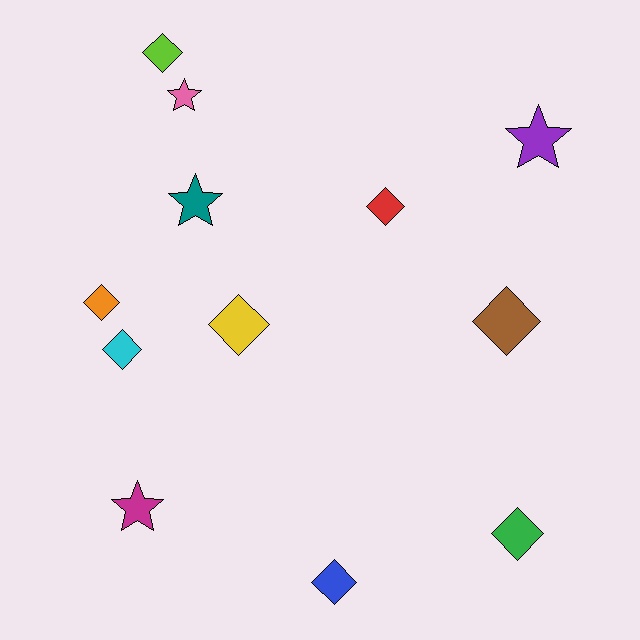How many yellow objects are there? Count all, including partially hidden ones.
There is 1 yellow object.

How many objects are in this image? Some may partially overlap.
There are 12 objects.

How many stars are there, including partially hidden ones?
There are 4 stars.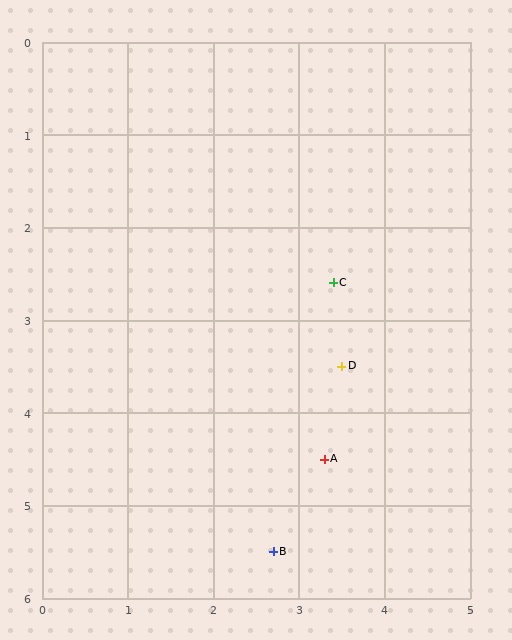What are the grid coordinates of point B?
Point B is at approximately (2.7, 5.5).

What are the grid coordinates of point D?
Point D is at approximately (3.5, 3.5).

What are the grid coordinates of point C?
Point C is at approximately (3.4, 2.6).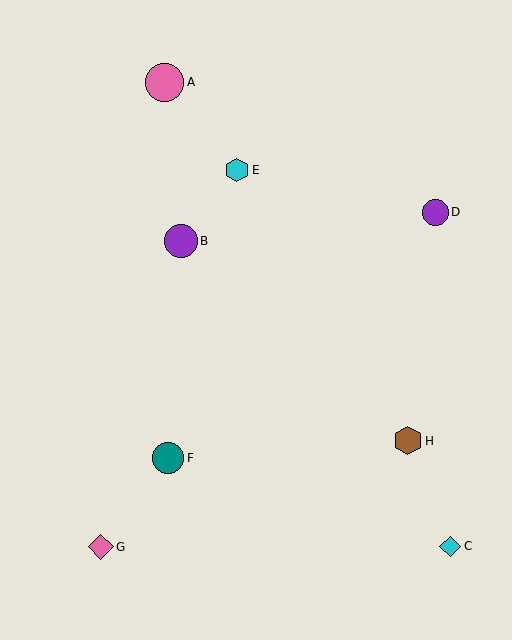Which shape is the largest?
The pink circle (labeled A) is the largest.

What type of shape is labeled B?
Shape B is a purple circle.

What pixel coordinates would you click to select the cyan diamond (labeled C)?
Click at (450, 546) to select the cyan diamond C.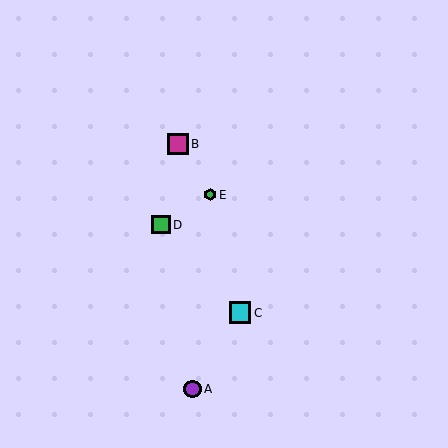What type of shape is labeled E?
Shape E is a green hexagon.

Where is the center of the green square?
The center of the green square is at (161, 225).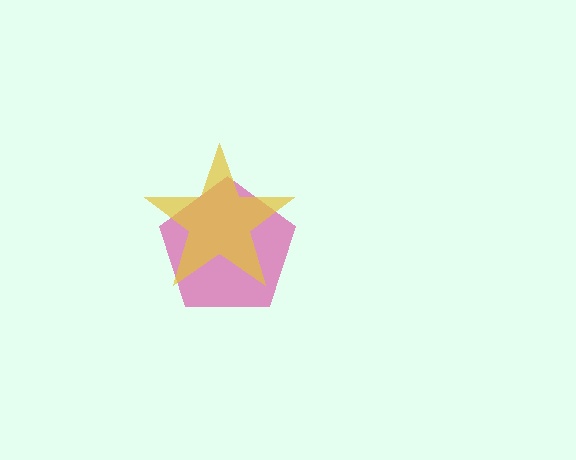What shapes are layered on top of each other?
The layered shapes are: a magenta pentagon, a yellow star.